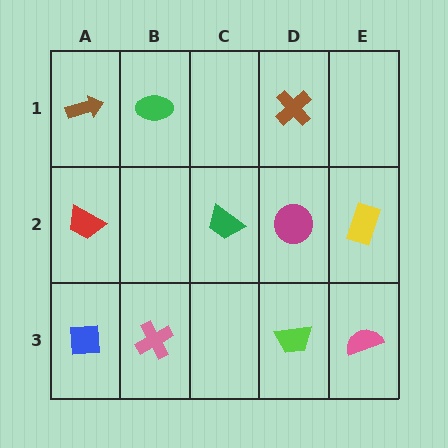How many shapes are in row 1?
3 shapes.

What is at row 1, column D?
A brown cross.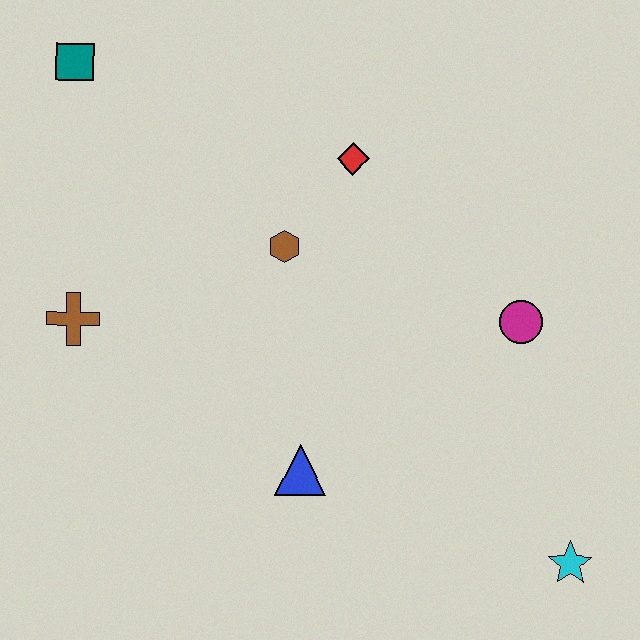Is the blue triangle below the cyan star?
No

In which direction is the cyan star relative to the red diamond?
The cyan star is below the red diamond.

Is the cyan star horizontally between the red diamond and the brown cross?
No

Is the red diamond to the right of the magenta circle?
No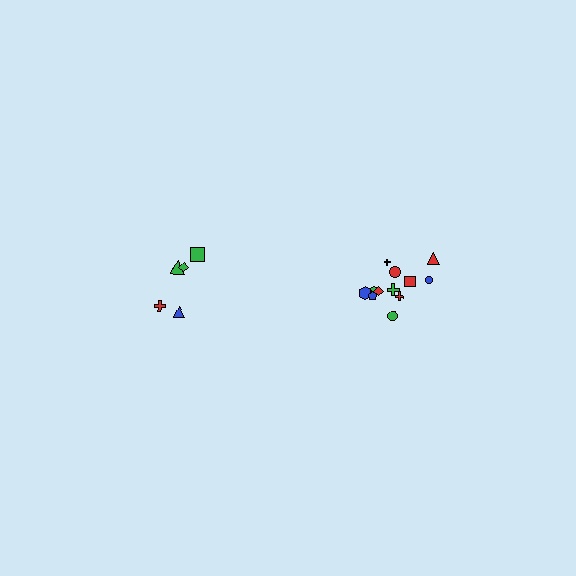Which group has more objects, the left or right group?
The right group.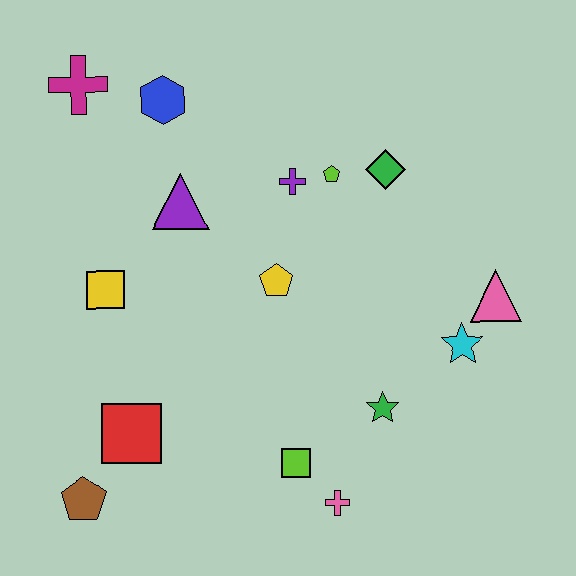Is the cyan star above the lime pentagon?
No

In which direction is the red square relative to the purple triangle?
The red square is below the purple triangle.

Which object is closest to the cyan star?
The pink triangle is closest to the cyan star.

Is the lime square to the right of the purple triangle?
Yes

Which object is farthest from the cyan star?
The magenta cross is farthest from the cyan star.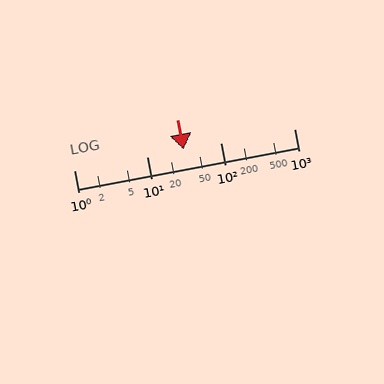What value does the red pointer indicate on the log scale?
The pointer indicates approximately 31.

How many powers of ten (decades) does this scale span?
The scale spans 3 decades, from 1 to 1000.